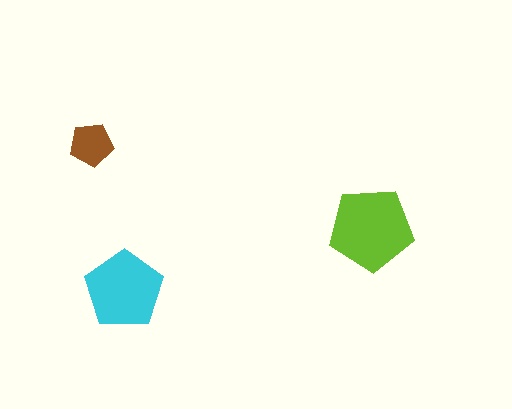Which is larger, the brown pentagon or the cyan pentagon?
The cyan one.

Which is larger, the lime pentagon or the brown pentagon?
The lime one.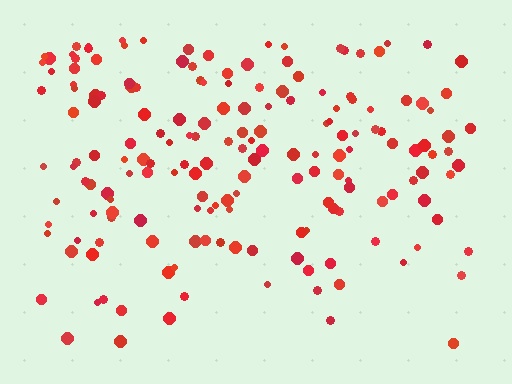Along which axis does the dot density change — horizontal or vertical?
Vertical.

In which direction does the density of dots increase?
From bottom to top, with the top side densest.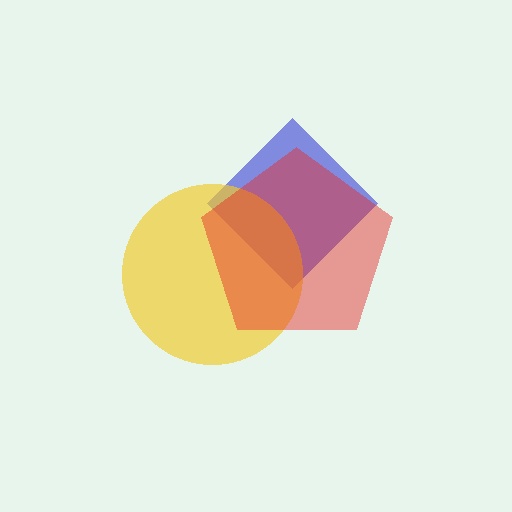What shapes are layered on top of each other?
The layered shapes are: a blue diamond, a yellow circle, a red pentagon.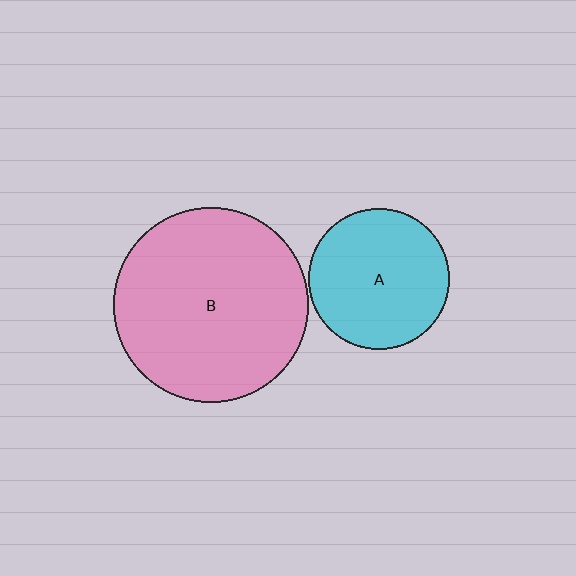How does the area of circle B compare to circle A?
Approximately 1.9 times.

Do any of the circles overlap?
No, none of the circles overlap.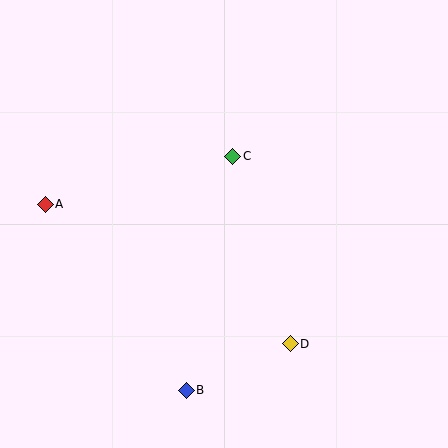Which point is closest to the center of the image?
Point C at (233, 156) is closest to the center.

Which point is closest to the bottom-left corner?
Point B is closest to the bottom-left corner.